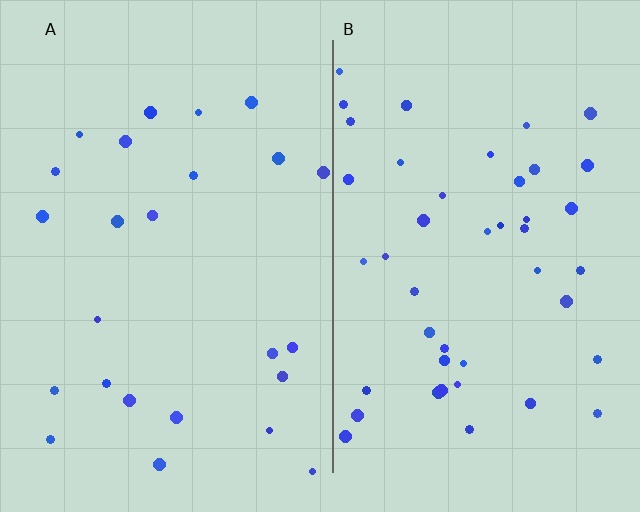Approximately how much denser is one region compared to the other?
Approximately 1.8× — region B over region A.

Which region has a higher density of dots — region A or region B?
B (the right).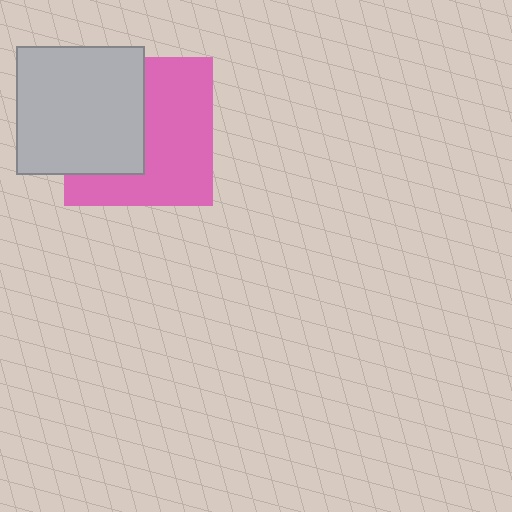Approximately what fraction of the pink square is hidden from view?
Roughly 44% of the pink square is hidden behind the light gray square.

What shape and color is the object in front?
The object in front is a light gray square.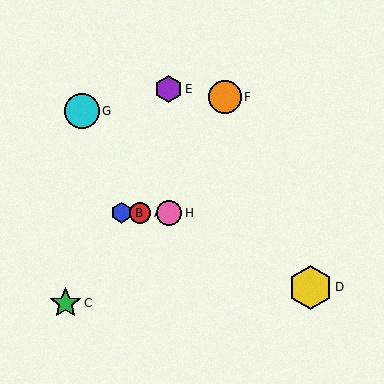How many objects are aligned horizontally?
3 objects (A, B, H) are aligned horizontally.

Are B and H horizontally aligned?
Yes, both are at y≈213.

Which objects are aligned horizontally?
Objects A, B, H are aligned horizontally.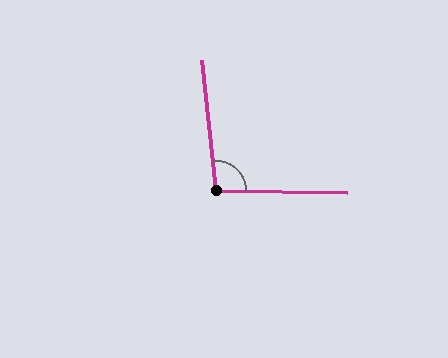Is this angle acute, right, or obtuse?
It is obtuse.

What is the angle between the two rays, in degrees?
Approximately 97 degrees.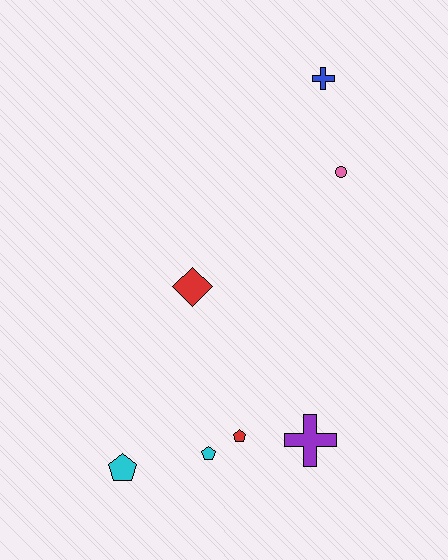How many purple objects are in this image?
There is 1 purple object.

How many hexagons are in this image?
There are no hexagons.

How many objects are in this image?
There are 7 objects.